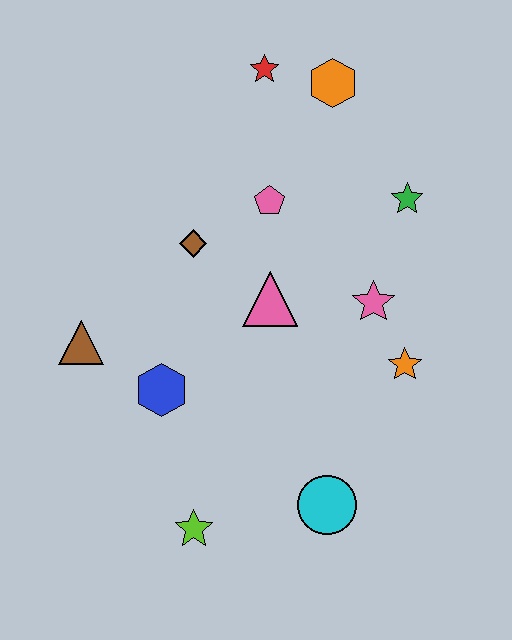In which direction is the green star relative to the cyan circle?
The green star is above the cyan circle.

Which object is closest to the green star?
The pink star is closest to the green star.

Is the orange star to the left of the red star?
No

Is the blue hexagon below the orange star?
Yes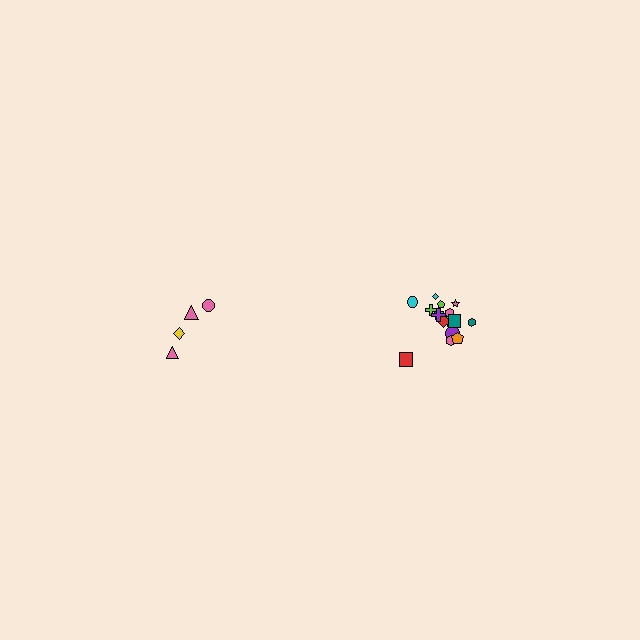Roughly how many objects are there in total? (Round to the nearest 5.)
Roughly 25 objects in total.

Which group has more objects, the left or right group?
The right group.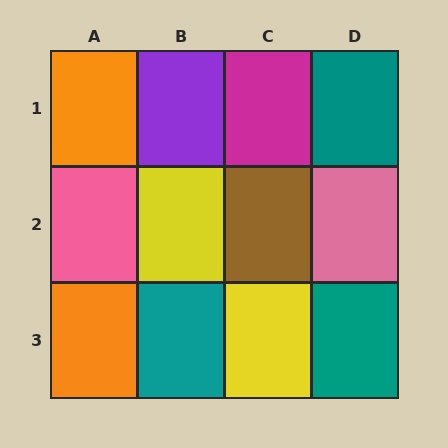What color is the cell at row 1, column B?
Purple.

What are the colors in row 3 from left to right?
Orange, teal, yellow, teal.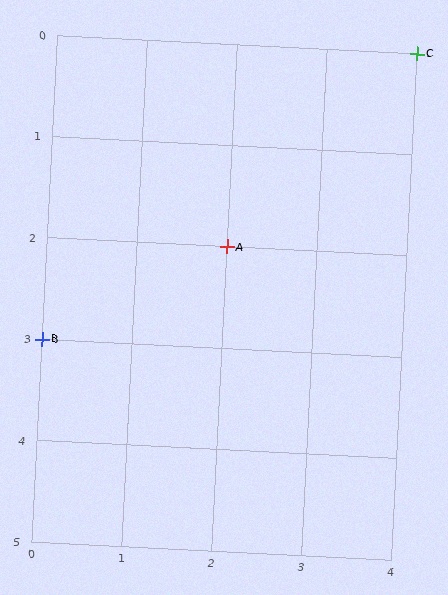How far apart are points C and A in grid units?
Points C and A are 2 columns and 2 rows apart (about 2.8 grid units diagonally).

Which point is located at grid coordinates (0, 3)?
Point B is at (0, 3).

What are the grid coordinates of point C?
Point C is at grid coordinates (4, 0).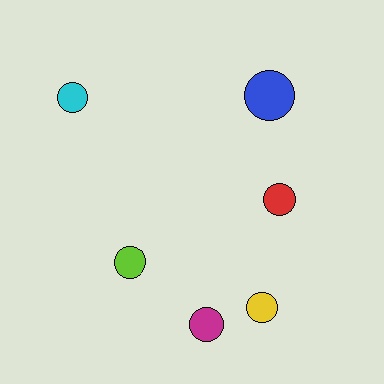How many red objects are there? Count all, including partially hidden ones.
There is 1 red object.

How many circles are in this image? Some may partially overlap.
There are 6 circles.